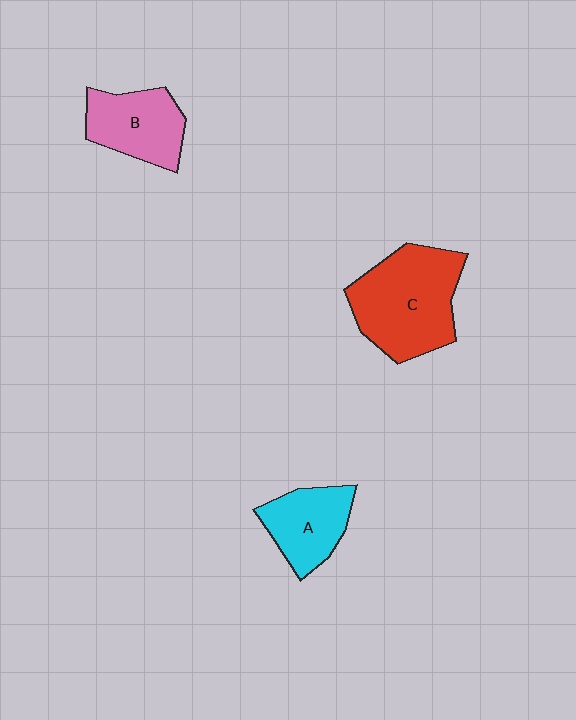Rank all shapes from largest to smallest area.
From largest to smallest: C (red), B (pink), A (cyan).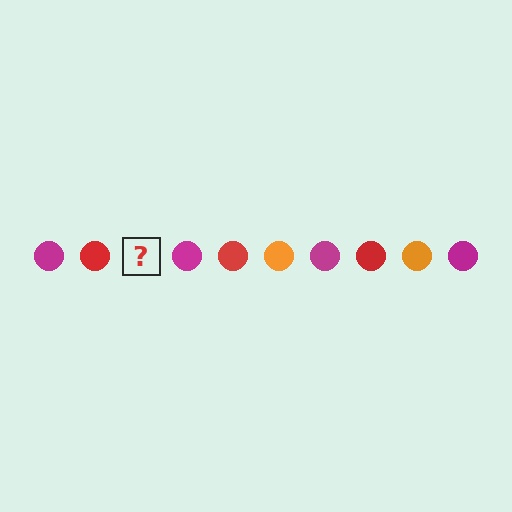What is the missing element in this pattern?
The missing element is an orange circle.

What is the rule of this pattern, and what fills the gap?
The rule is that the pattern cycles through magenta, red, orange circles. The gap should be filled with an orange circle.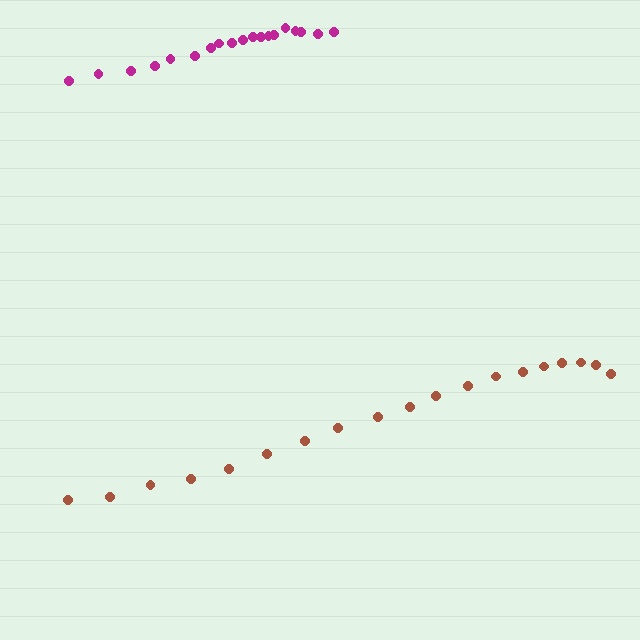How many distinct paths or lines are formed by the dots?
There are 2 distinct paths.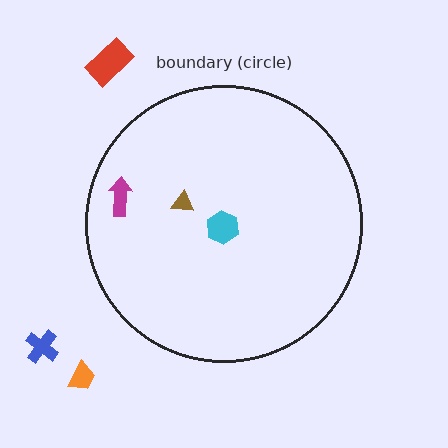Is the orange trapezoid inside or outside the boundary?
Outside.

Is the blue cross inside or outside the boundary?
Outside.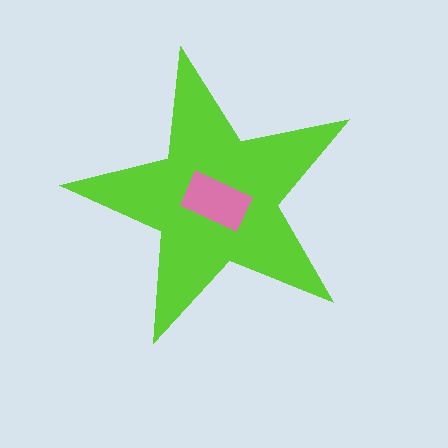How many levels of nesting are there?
2.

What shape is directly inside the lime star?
The pink rectangle.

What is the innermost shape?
The pink rectangle.